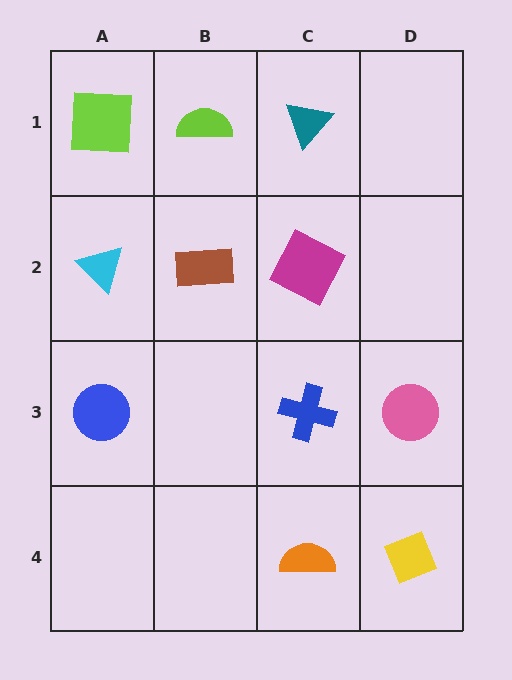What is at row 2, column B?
A brown rectangle.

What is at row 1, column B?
A lime semicircle.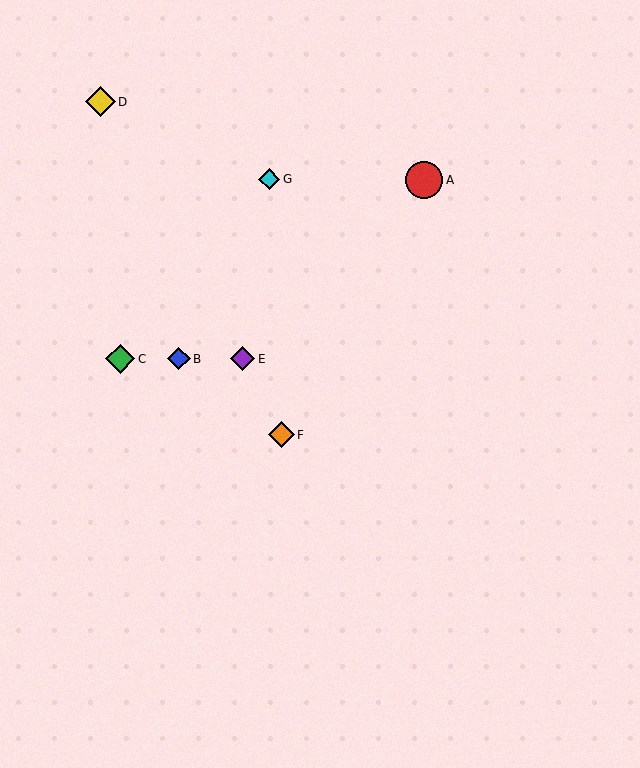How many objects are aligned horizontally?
3 objects (B, C, E) are aligned horizontally.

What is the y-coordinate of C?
Object C is at y≈359.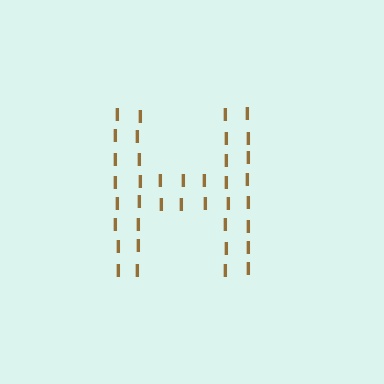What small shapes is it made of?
It is made of small letter I's.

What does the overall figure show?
The overall figure shows the letter H.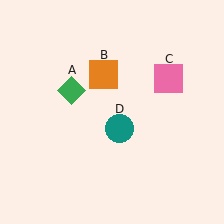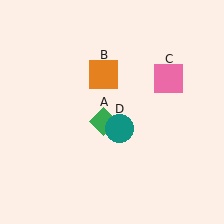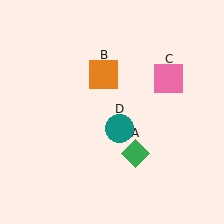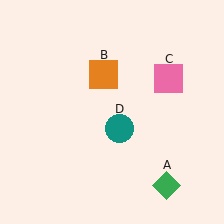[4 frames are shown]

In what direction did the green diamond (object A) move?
The green diamond (object A) moved down and to the right.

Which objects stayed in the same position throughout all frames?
Orange square (object B) and pink square (object C) and teal circle (object D) remained stationary.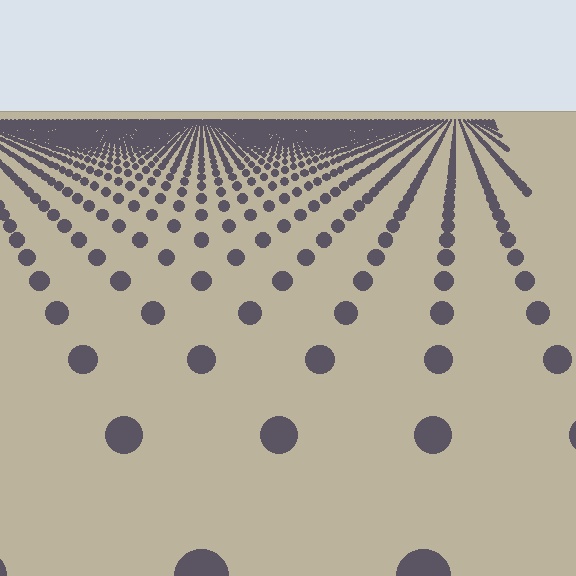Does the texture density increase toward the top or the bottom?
Density increases toward the top.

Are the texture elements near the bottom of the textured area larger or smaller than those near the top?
Larger. Near the bottom, elements are closer to the viewer and appear at a bigger on-screen size.